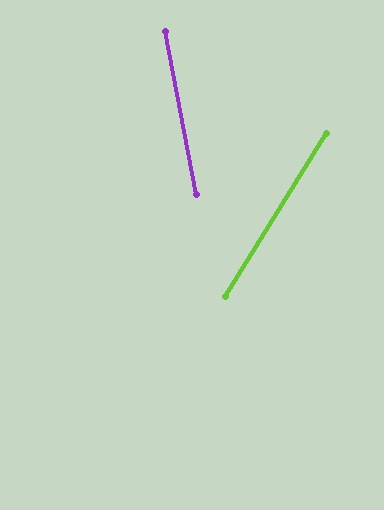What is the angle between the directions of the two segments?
Approximately 43 degrees.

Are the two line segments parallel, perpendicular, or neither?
Neither parallel nor perpendicular — they differ by about 43°.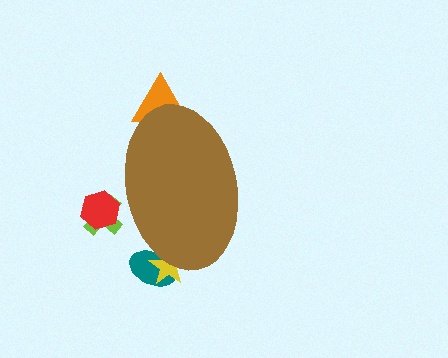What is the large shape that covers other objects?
A brown ellipse.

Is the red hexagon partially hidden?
Yes, the red hexagon is partially hidden behind the brown ellipse.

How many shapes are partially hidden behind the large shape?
5 shapes are partially hidden.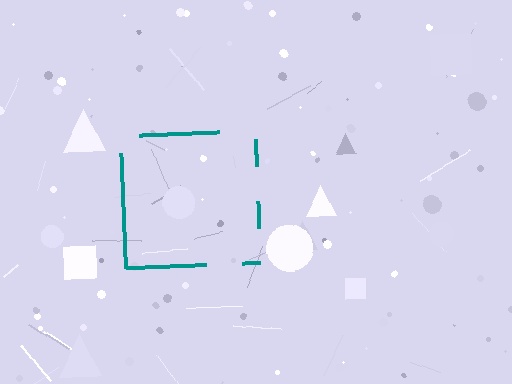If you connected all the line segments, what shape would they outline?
They would outline a square.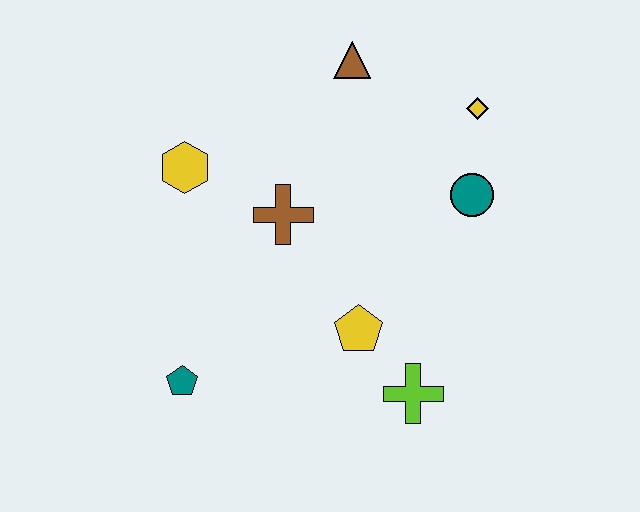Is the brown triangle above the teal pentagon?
Yes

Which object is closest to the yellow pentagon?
The lime cross is closest to the yellow pentagon.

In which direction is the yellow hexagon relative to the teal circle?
The yellow hexagon is to the left of the teal circle.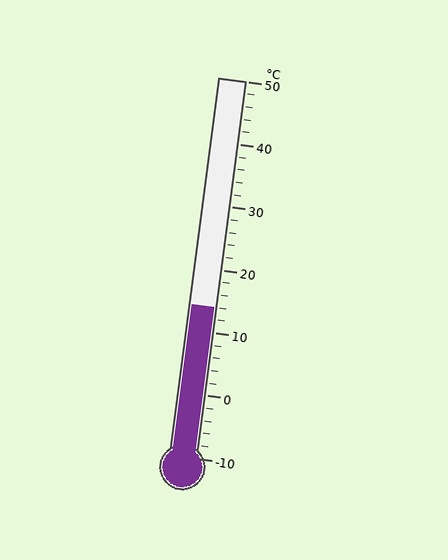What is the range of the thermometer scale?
The thermometer scale ranges from -10°C to 50°C.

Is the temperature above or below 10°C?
The temperature is above 10°C.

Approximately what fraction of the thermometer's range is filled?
The thermometer is filled to approximately 40% of its range.